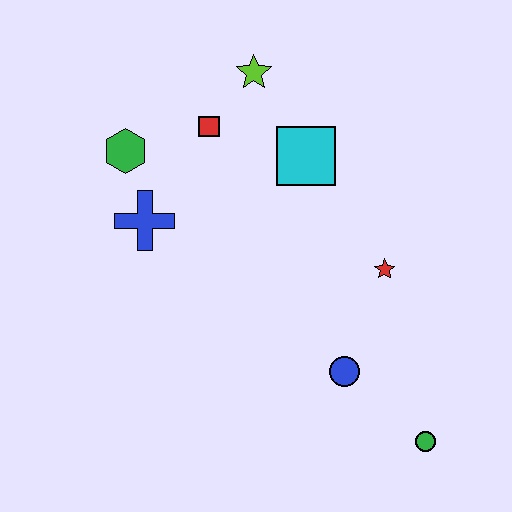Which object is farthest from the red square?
The green circle is farthest from the red square.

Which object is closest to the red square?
The lime star is closest to the red square.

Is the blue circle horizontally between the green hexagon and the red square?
No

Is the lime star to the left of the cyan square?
Yes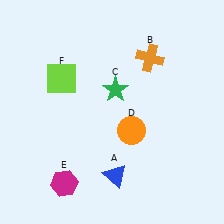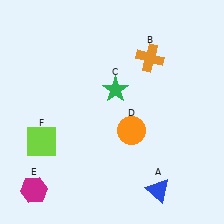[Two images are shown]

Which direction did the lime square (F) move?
The lime square (F) moved down.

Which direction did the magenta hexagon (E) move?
The magenta hexagon (E) moved left.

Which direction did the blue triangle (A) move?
The blue triangle (A) moved right.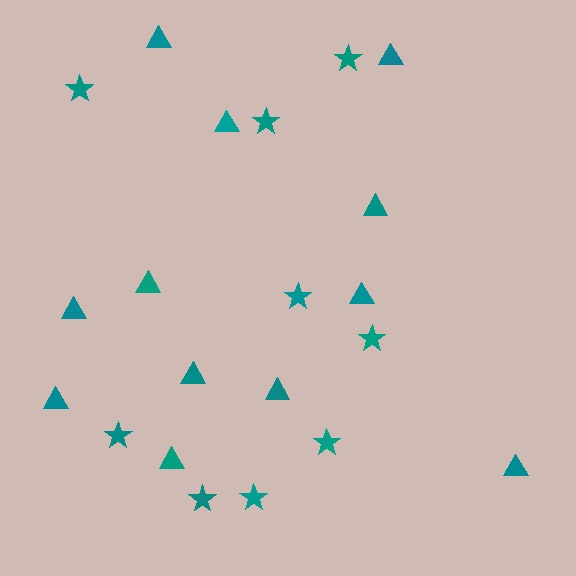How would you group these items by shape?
There are 2 groups: one group of triangles (12) and one group of stars (9).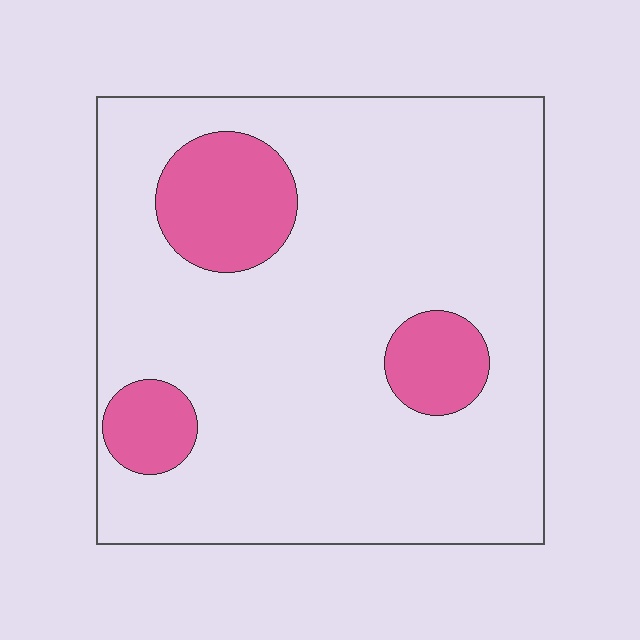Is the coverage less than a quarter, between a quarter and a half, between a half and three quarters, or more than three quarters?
Less than a quarter.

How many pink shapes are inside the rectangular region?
3.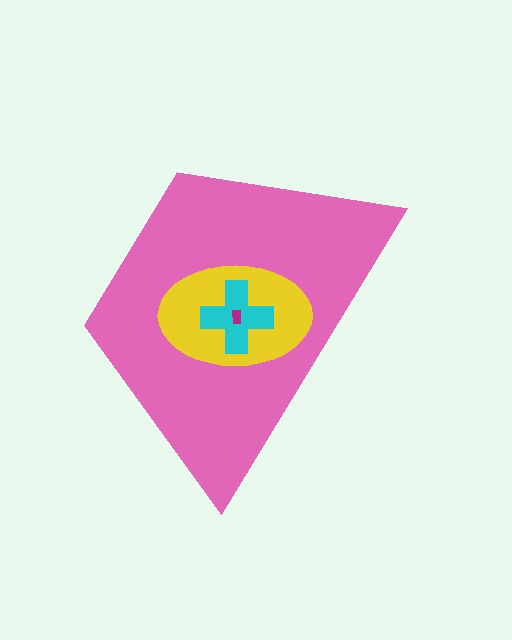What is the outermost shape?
The pink trapezoid.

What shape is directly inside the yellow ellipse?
The cyan cross.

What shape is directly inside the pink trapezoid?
The yellow ellipse.